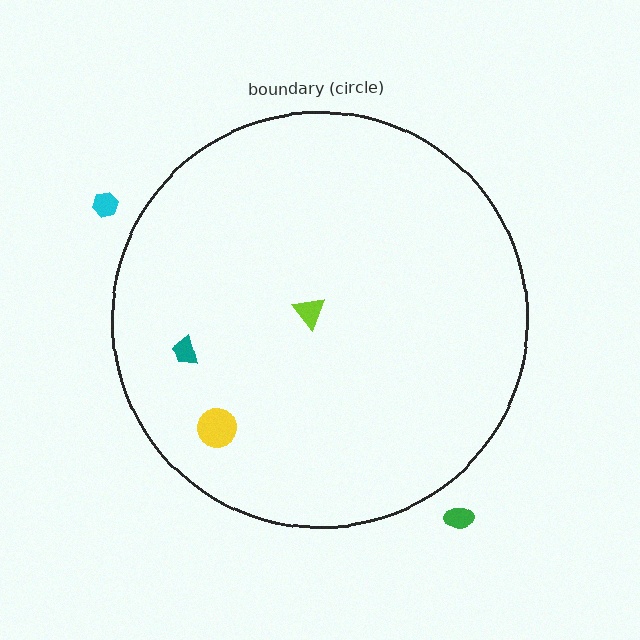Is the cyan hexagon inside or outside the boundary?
Outside.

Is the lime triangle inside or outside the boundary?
Inside.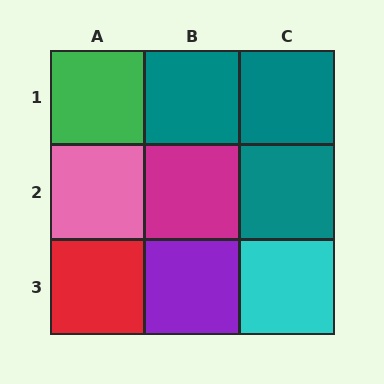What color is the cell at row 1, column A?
Green.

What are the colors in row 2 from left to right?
Pink, magenta, teal.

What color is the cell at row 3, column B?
Purple.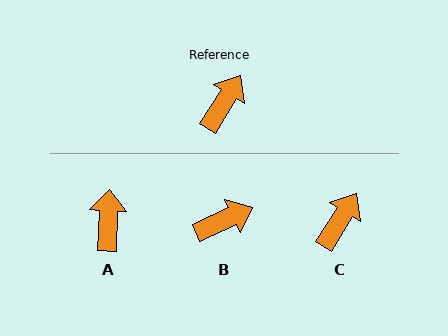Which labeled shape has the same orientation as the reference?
C.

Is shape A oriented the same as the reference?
No, it is off by about 30 degrees.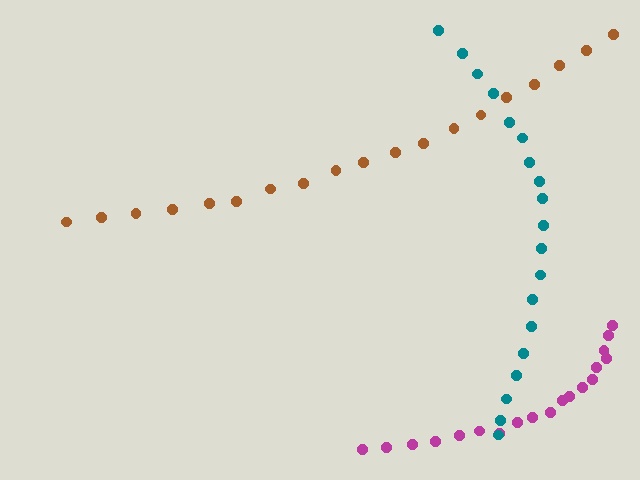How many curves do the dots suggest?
There are 3 distinct paths.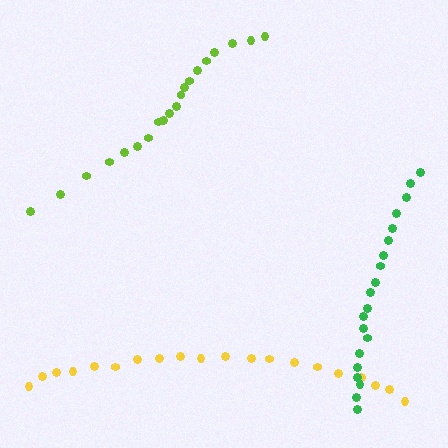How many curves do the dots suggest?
There are 3 distinct paths.